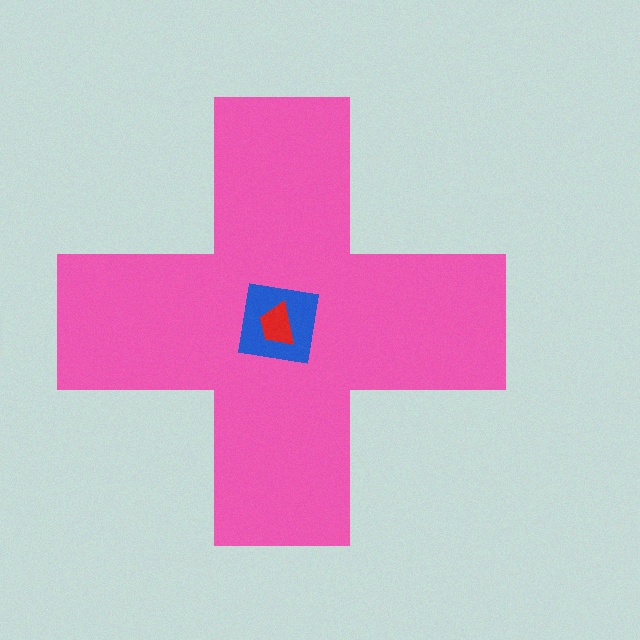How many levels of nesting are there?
3.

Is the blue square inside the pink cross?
Yes.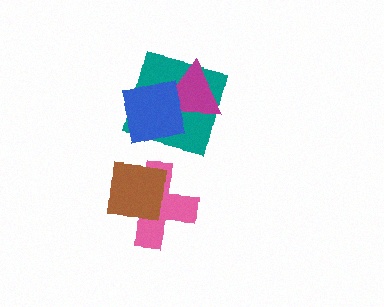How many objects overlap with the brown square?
1 object overlaps with the brown square.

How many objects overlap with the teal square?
2 objects overlap with the teal square.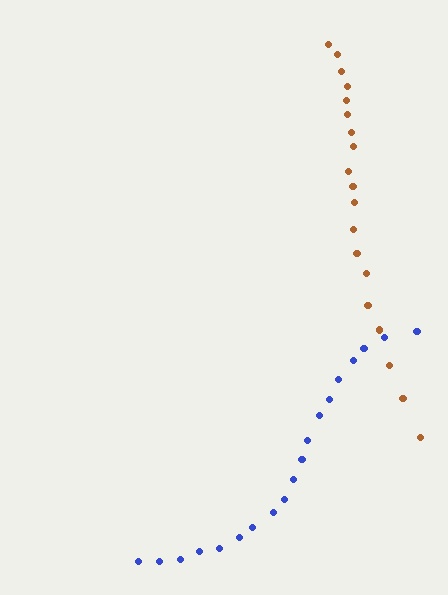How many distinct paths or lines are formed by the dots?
There are 2 distinct paths.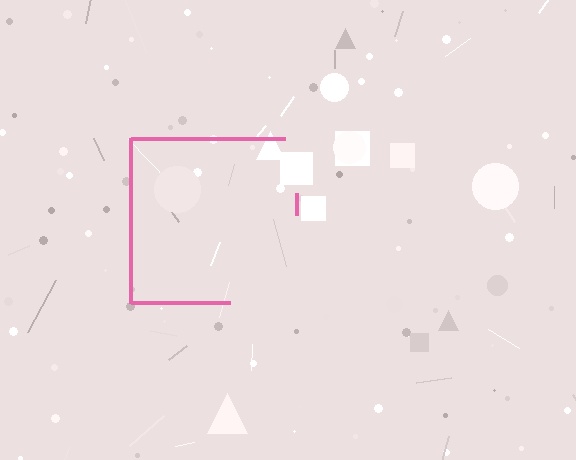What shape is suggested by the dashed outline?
The dashed outline suggests a square.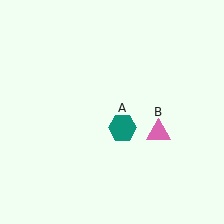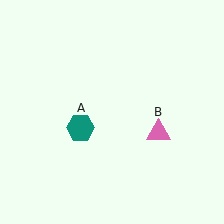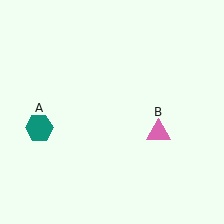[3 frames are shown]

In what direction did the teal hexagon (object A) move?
The teal hexagon (object A) moved left.